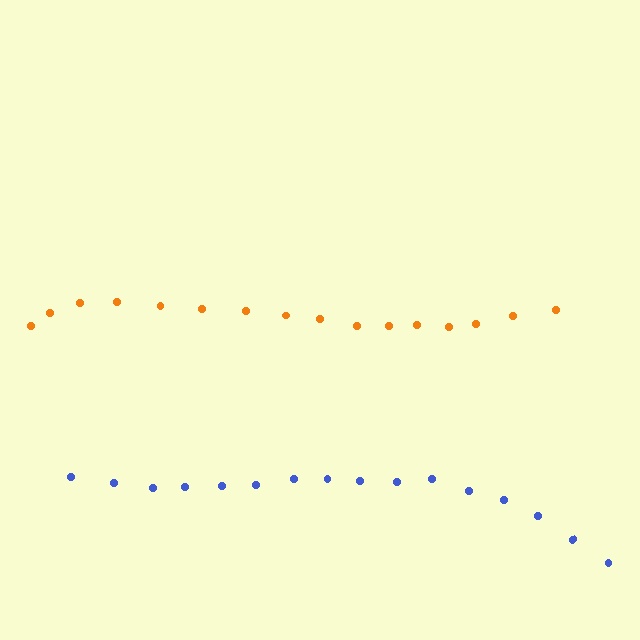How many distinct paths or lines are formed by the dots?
There are 2 distinct paths.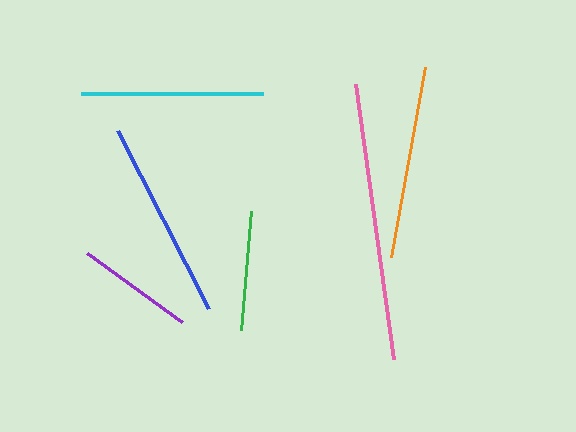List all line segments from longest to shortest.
From longest to shortest: pink, blue, orange, cyan, green, purple.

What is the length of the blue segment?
The blue segment is approximately 200 pixels long.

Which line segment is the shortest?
The purple line is the shortest at approximately 118 pixels.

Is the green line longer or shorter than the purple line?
The green line is longer than the purple line.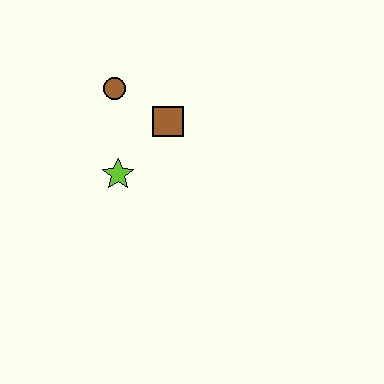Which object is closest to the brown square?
The brown circle is closest to the brown square.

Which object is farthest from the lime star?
The brown circle is farthest from the lime star.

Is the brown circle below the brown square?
No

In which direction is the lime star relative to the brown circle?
The lime star is below the brown circle.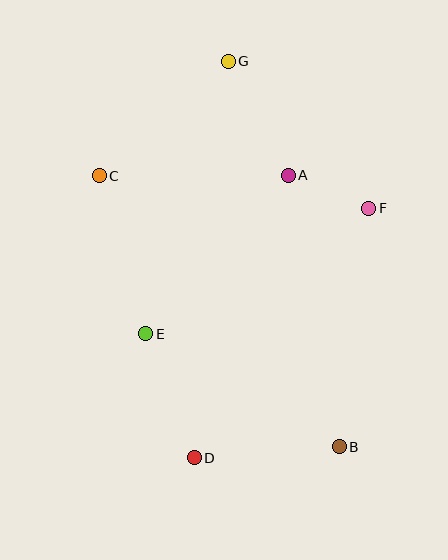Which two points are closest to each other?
Points A and F are closest to each other.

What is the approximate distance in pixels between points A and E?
The distance between A and E is approximately 213 pixels.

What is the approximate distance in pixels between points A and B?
The distance between A and B is approximately 276 pixels.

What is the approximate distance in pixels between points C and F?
The distance between C and F is approximately 272 pixels.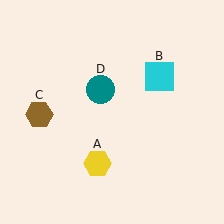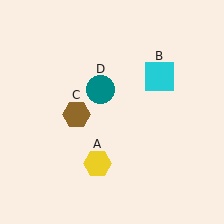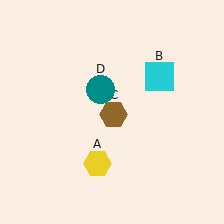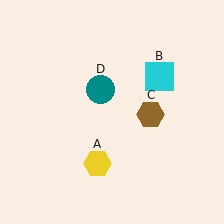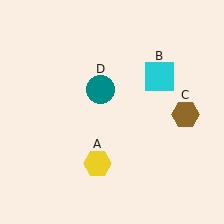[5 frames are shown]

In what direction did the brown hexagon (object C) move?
The brown hexagon (object C) moved right.